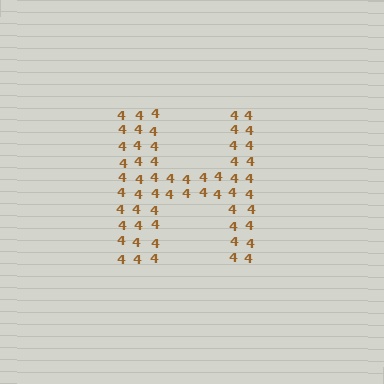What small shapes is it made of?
It is made of small digit 4's.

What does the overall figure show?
The overall figure shows the letter H.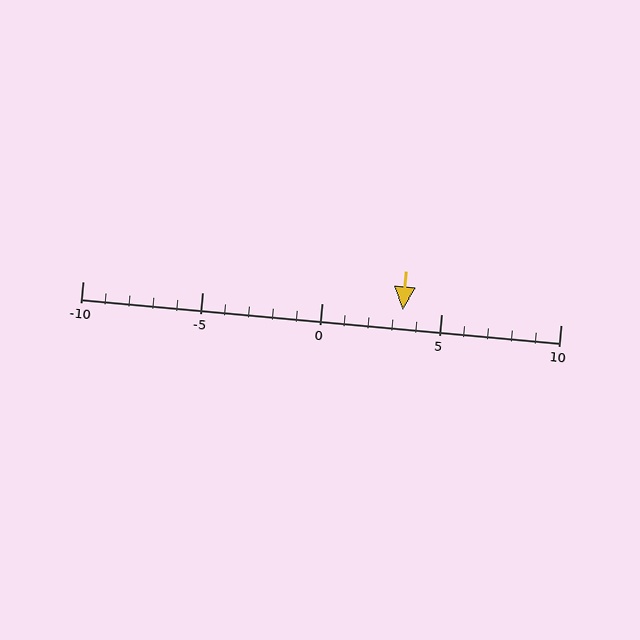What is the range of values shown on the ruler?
The ruler shows values from -10 to 10.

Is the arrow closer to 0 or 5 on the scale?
The arrow is closer to 5.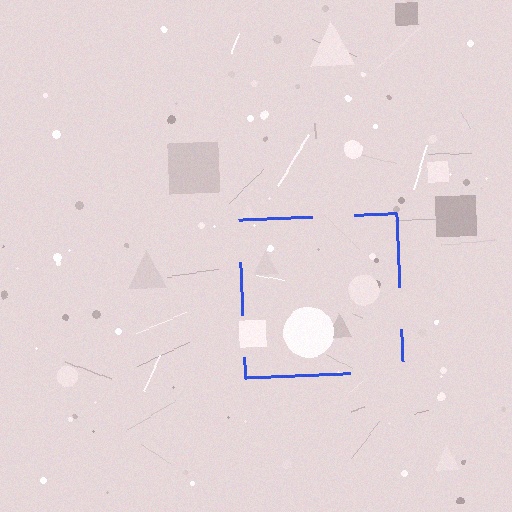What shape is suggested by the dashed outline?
The dashed outline suggests a square.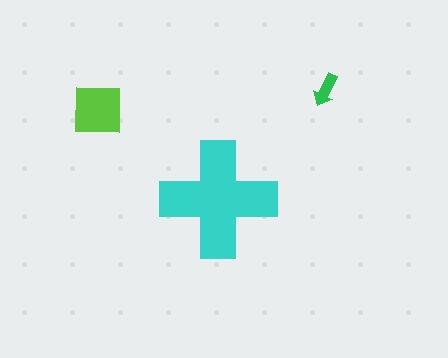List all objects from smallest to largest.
The green arrow, the lime square, the cyan cross.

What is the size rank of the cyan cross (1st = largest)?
1st.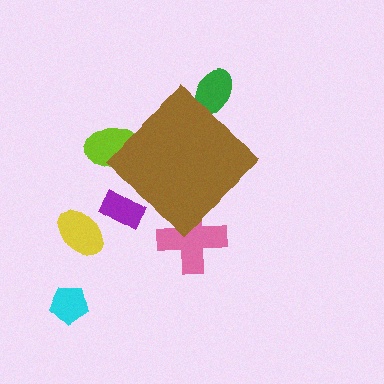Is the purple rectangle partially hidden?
Yes, the purple rectangle is partially hidden behind the brown diamond.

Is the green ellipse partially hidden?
Yes, the green ellipse is partially hidden behind the brown diamond.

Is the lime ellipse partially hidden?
Yes, the lime ellipse is partially hidden behind the brown diamond.